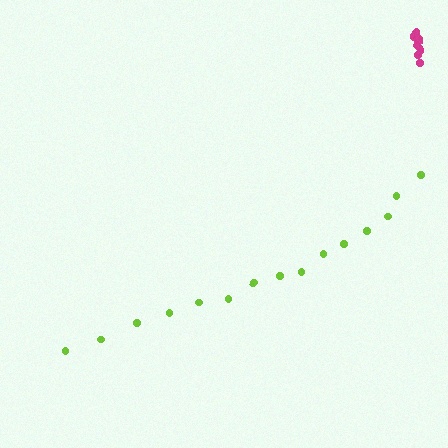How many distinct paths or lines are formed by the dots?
There are 2 distinct paths.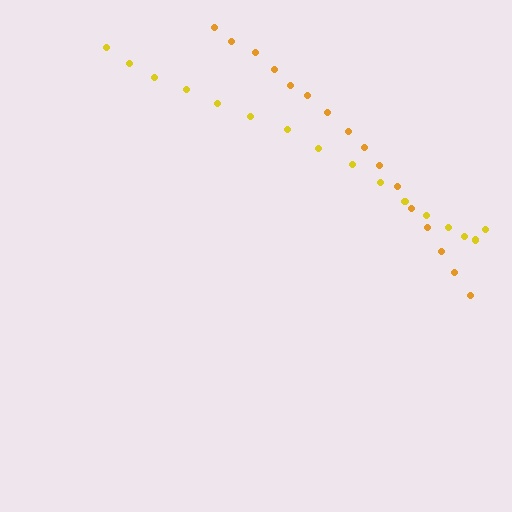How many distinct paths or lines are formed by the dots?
There are 2 distinct paths.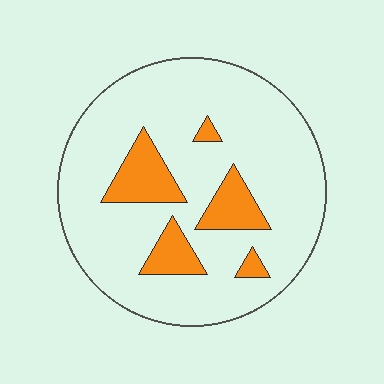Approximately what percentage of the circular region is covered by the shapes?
Approximately 15%.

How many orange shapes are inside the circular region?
5.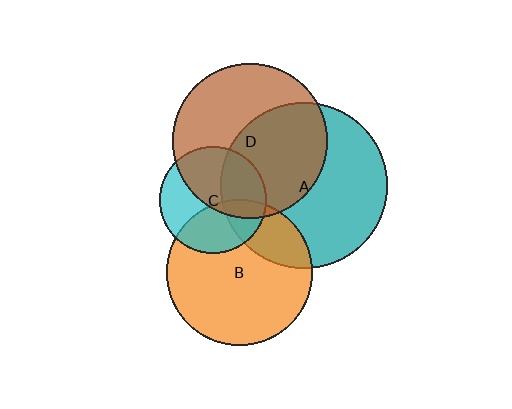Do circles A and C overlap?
Yes.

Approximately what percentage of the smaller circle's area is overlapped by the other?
Approximately 35%.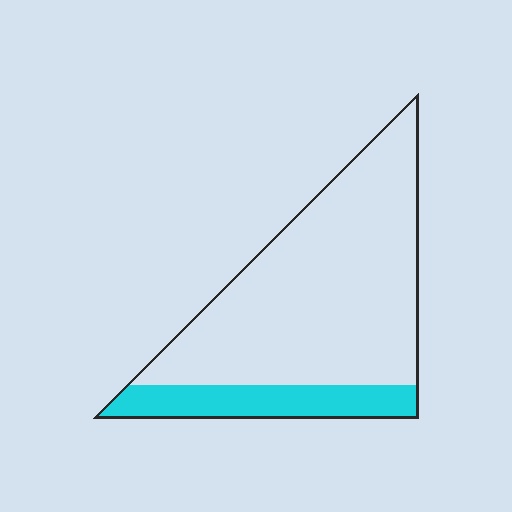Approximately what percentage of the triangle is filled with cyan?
Approximately 20%.